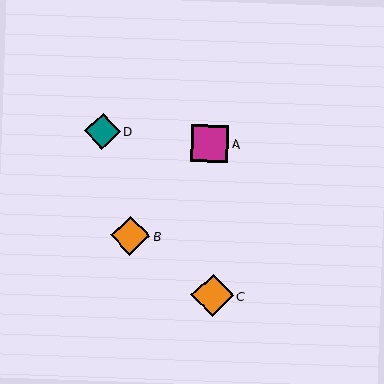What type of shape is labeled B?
Shape B is an orange diamond.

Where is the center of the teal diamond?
The center of the teal diamond is at (102, 131).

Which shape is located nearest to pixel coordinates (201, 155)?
The magenta square (labeled A) at (210, 144) is nearest to that location.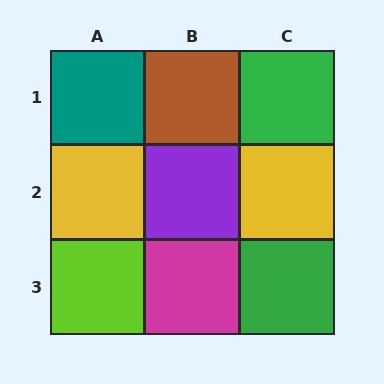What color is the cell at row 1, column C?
Green.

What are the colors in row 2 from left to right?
Yellow, purple, yellow.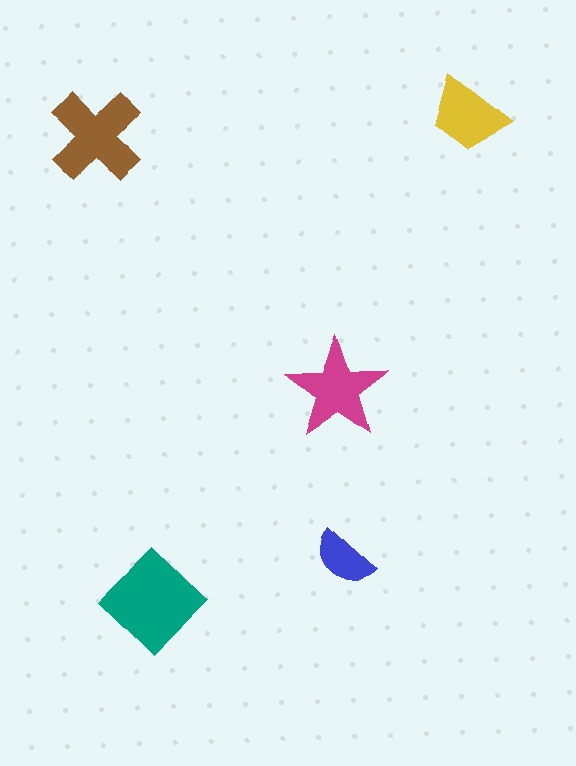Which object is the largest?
The teal diamond.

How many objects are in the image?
There are 5 objects in the image.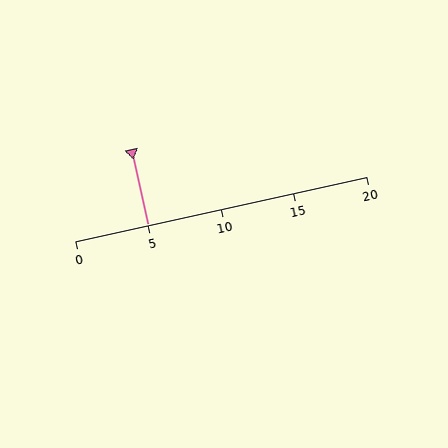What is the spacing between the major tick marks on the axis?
The major ticks are spaced 5 apart.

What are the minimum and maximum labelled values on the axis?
The axis runs from 0 to 20.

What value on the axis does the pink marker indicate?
The marker indicates approximately 5.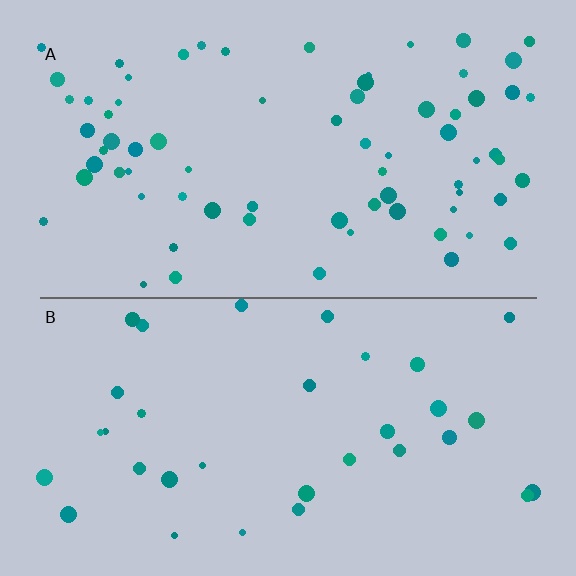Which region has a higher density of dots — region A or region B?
A (the top).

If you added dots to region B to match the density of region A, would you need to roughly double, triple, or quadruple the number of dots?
Approximately double.